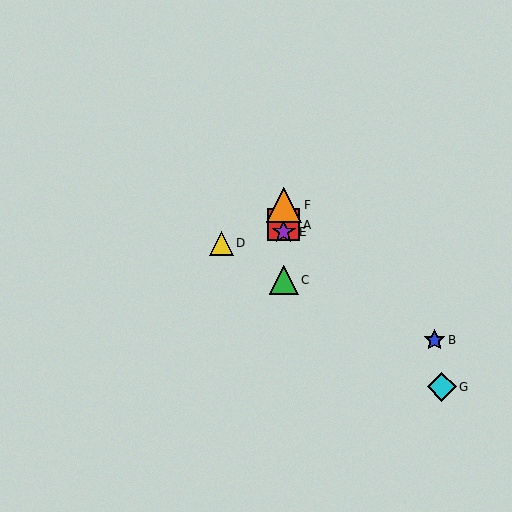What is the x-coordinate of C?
Object C is at x≈284.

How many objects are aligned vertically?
4 objects (A, C, E, F) are aligned vertically.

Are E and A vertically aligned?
Yes, both are at x≈284.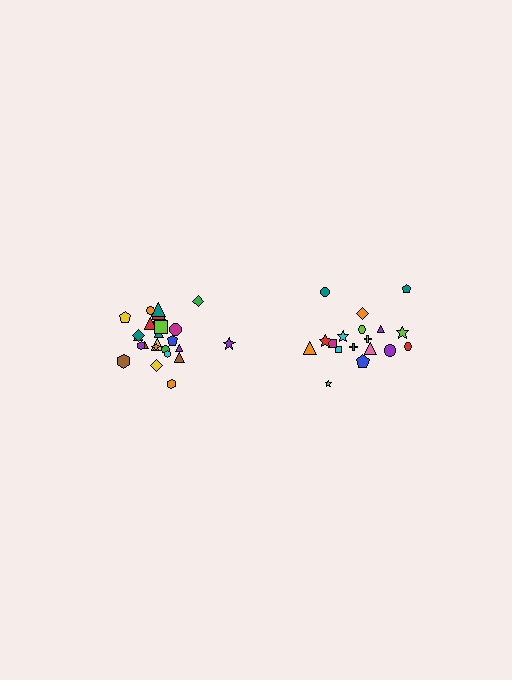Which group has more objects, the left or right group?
The left group.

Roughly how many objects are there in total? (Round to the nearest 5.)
Roughly 45 objects in total.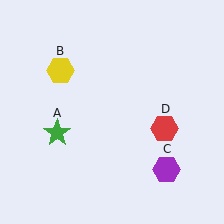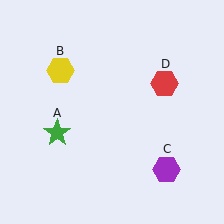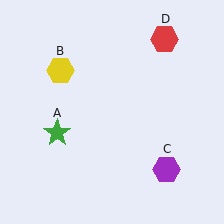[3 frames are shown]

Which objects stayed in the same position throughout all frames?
Green star (object A) and yellow hexagon (object B) and purple hexagon (object C) remained stationary.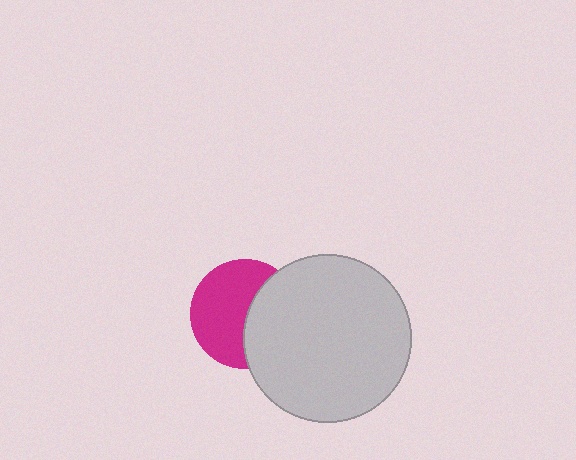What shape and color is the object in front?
The object in front is a light gray circle.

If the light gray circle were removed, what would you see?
You would see the complete magenta circle.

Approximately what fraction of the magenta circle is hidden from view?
Roughly 41% of the magenta circle is hidden behind the light gray circle.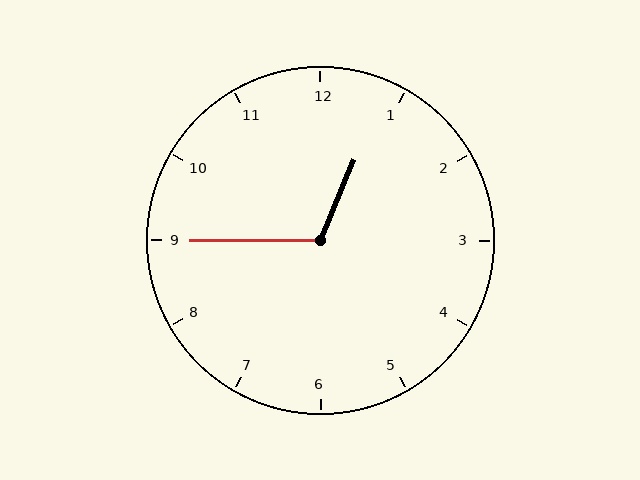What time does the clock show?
12:45.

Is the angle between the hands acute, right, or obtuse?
It is obtuse.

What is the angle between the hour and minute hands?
Approximately 112 degrees.